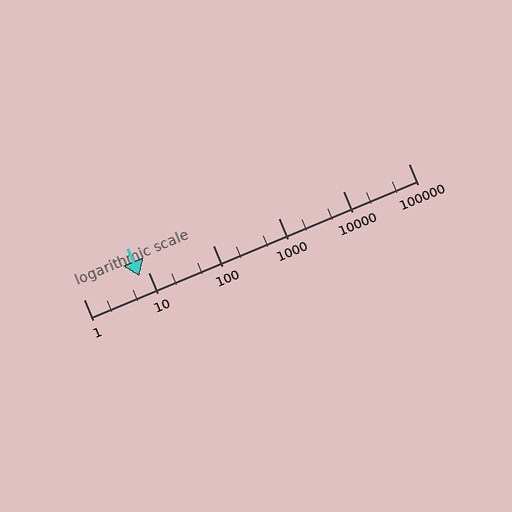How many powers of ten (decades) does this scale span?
The scale spans 5 decades, from 1 to 100000.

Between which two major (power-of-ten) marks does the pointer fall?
The pointer is between 1 and 10.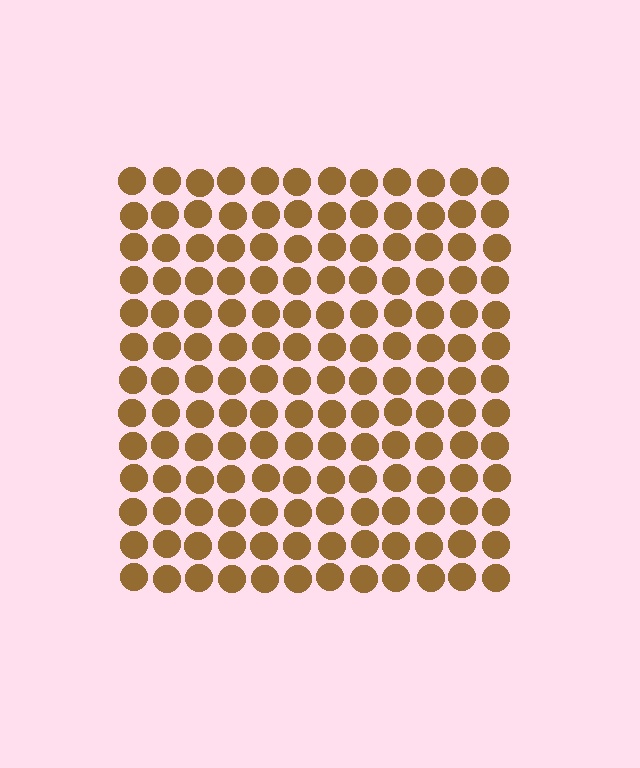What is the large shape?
The large shape is a square.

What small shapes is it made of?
It is made of small circles.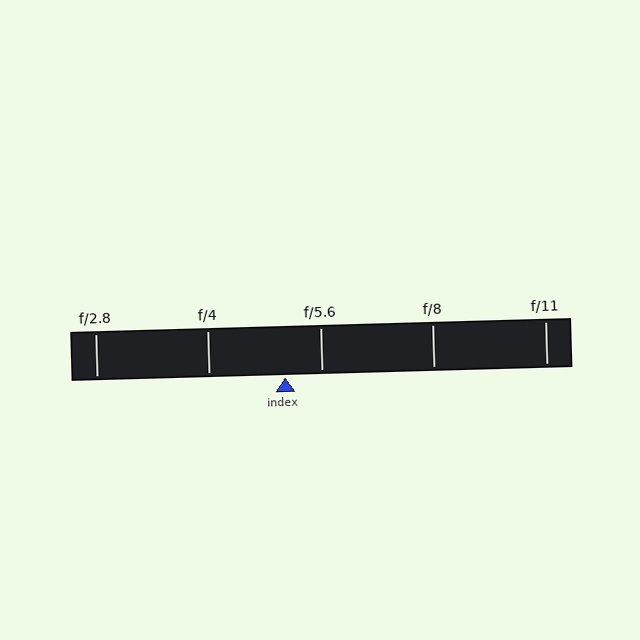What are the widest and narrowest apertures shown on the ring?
The widest aperture shown is f/2.8 and the narrowest is f/11.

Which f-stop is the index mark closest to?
The index mark is closest to f/5.6.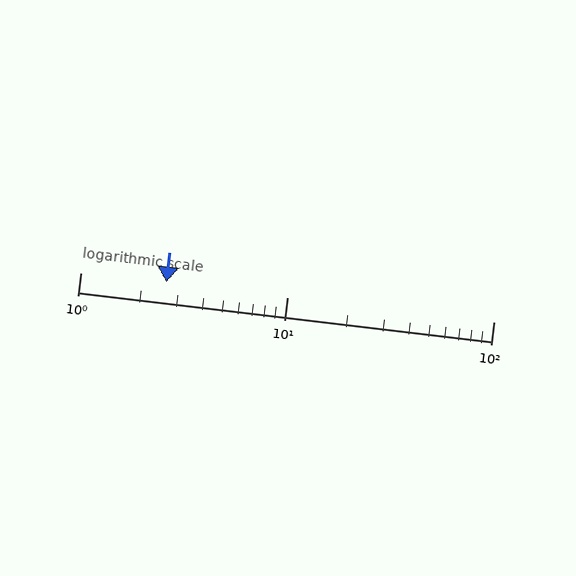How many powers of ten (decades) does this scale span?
The scale spans 2 decades, from 1 to 100.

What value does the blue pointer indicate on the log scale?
The pointer indicates approximately 2.6.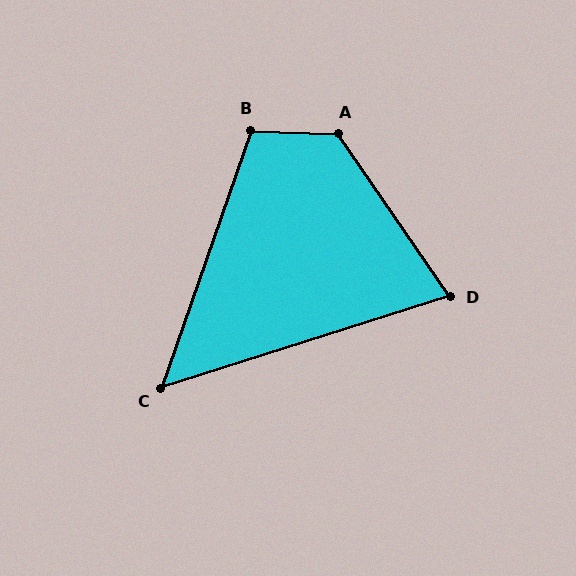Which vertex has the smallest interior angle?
C, at approximately 53 degrees.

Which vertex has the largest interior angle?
A, at approximately 127 degrees.